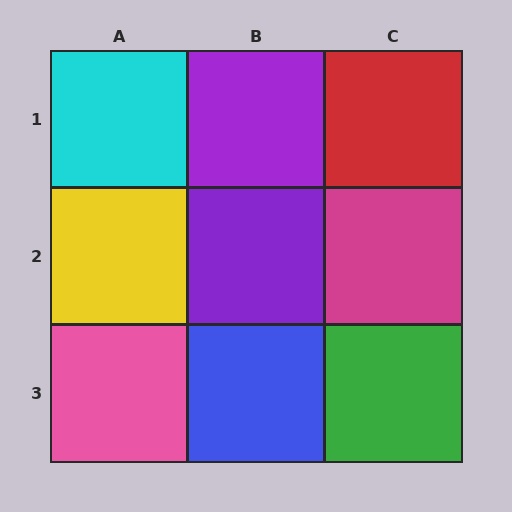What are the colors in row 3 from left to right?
Pink, blue, green.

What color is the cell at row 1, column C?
Red.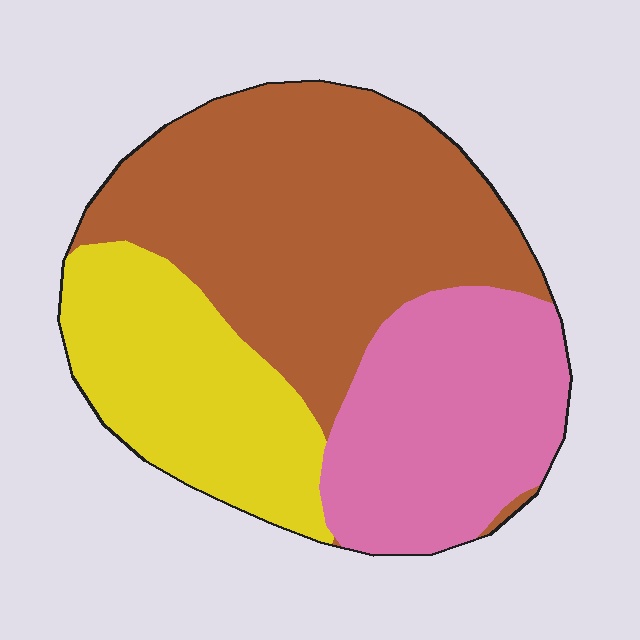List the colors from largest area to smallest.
From largest to smallest: brown, pink, yellow.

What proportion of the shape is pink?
Pink takes up between a sixth and a third of the shape.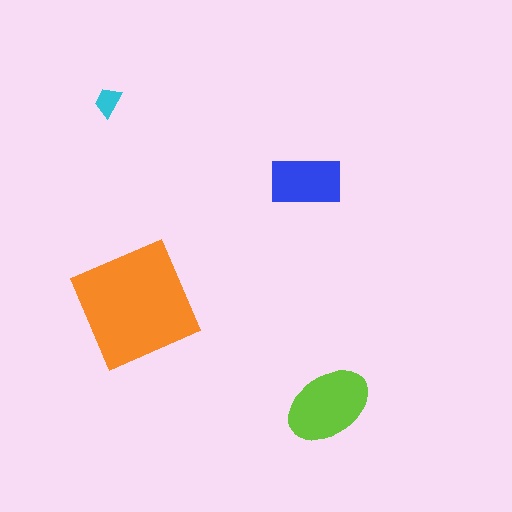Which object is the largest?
The orange square.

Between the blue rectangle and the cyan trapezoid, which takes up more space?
The blue rectangle.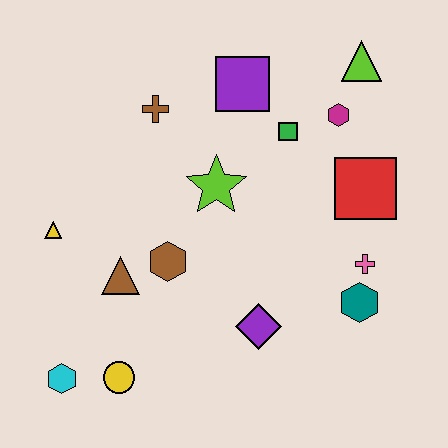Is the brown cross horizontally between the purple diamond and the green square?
No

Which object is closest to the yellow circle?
The cyan hexagon is closest to the yellow circle.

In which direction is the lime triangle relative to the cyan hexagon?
The lime triangle is above the cyan hexagon.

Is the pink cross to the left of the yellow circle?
No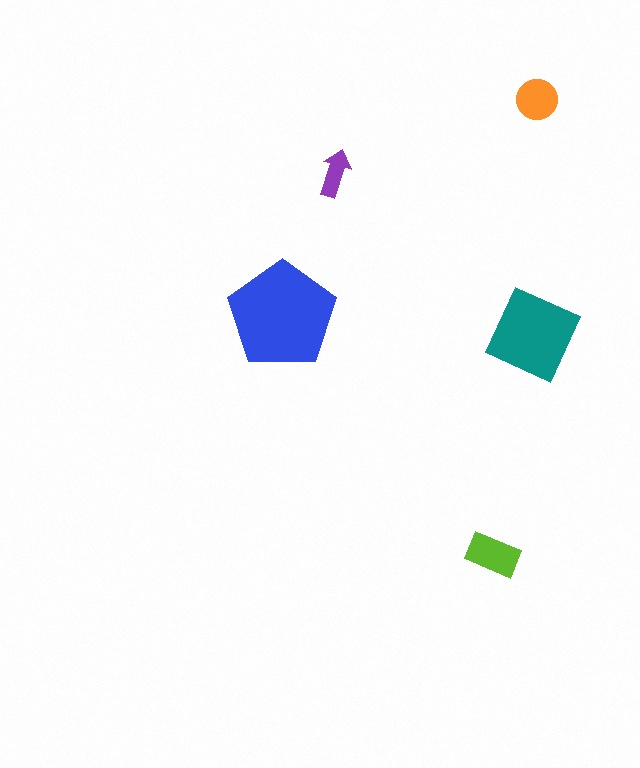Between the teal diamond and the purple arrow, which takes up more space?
The teal diamond.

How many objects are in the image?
There are 5 objects in the image.